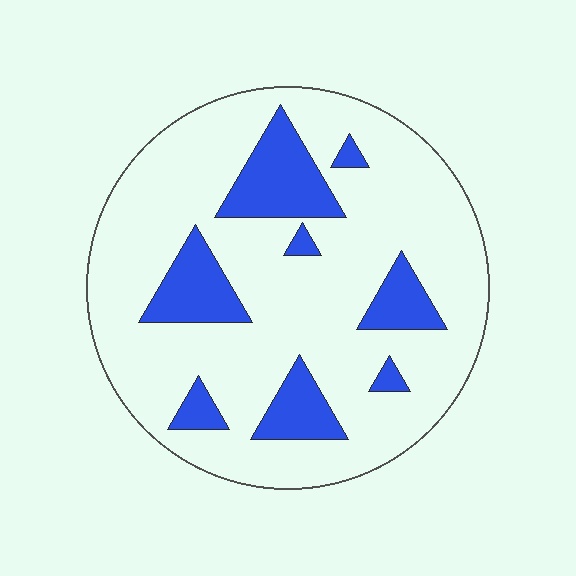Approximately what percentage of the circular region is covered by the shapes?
Approximately 20%.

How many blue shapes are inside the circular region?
8.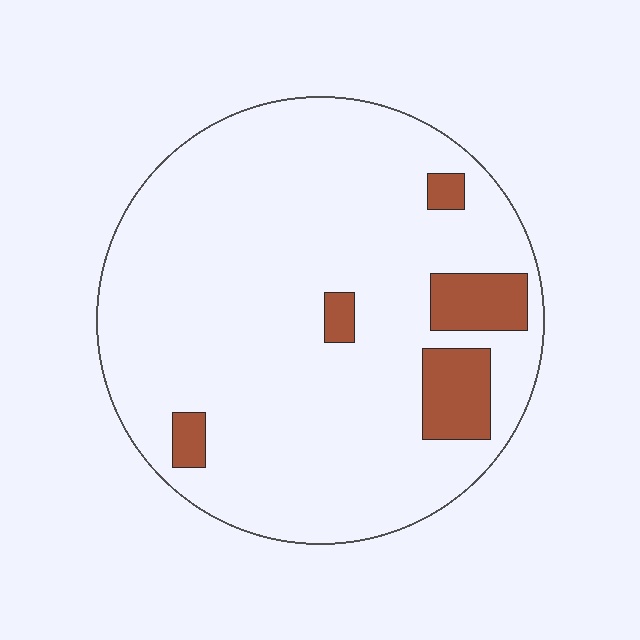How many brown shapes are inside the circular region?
5.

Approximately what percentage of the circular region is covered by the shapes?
Approximately 10%.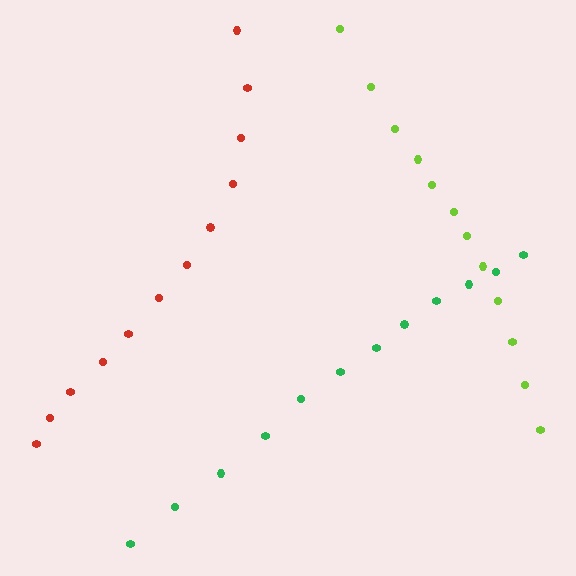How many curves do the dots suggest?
There are 3 distinct paths.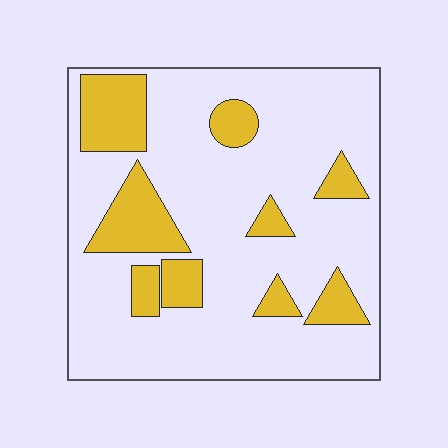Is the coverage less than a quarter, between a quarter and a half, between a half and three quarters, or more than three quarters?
Less than a quarter.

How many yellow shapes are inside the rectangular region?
9.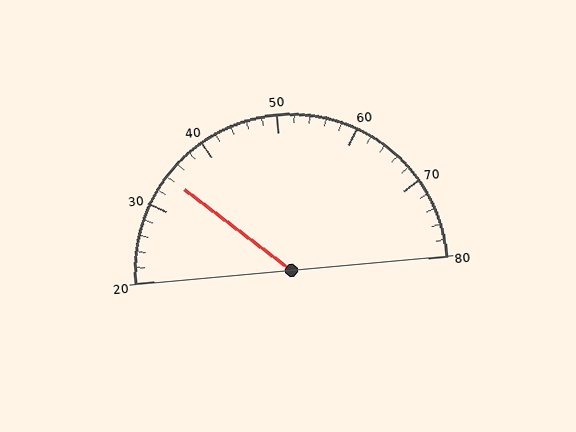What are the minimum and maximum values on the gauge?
The gauge ranges from 20 to 80.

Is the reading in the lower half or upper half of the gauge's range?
The reading is in the lower half of the range (20 to 80).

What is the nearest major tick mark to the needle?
The nearest major tick mark is 30.